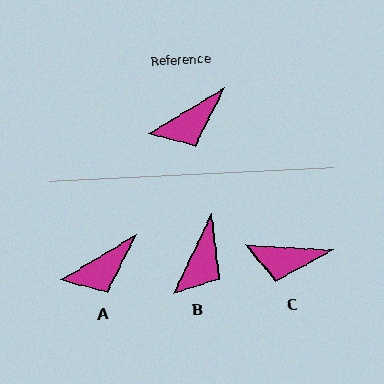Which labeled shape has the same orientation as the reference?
A.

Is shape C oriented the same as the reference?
No, it is off by about 34 degrees.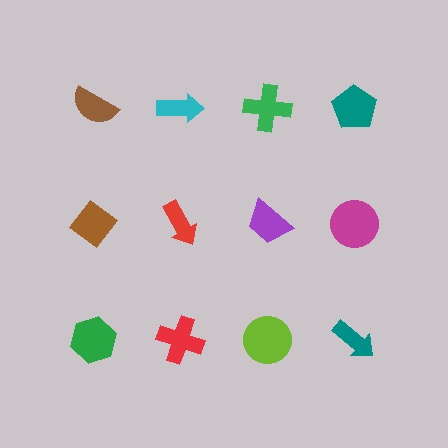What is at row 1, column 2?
A cyan arrow.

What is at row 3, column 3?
A lime circle.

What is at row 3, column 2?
A red cross.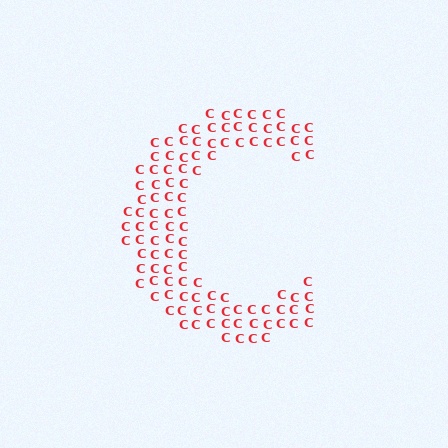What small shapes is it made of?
It is made of small letter C's.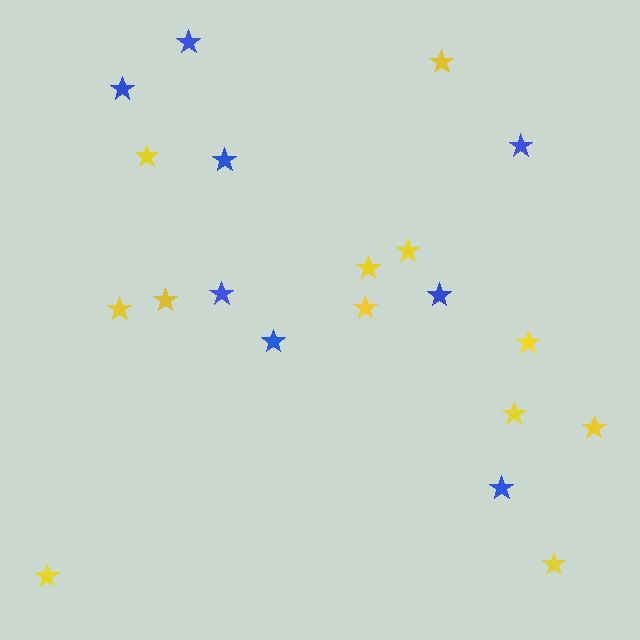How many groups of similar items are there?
There are 2 groups: one group of blue stars (8) and one group of yellow stars (12).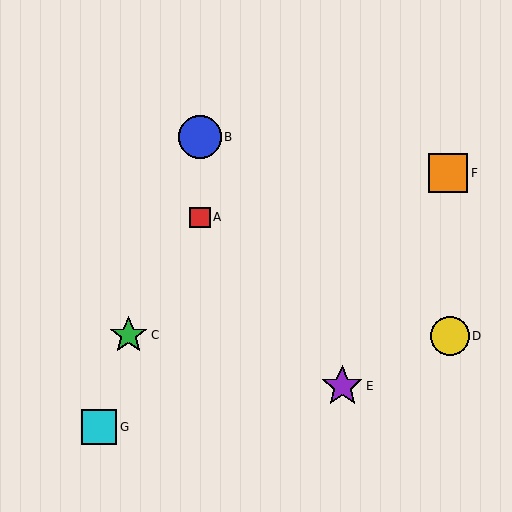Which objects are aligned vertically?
Objects A, B are aligned vertically.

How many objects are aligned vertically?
2 objects (A, B) are aligned vertically.